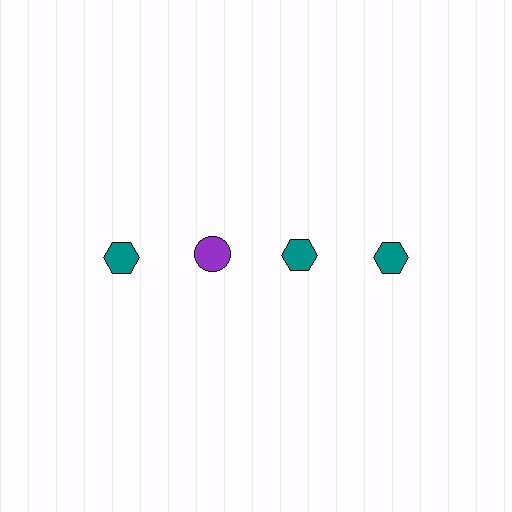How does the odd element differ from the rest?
It differs in both color (purple instead of teal) and shape (circle instead of hexagon).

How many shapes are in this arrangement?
There are 4 shapes arranged in a grid pattern.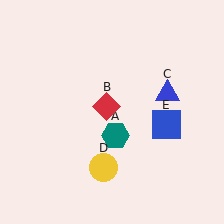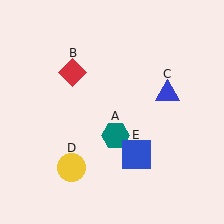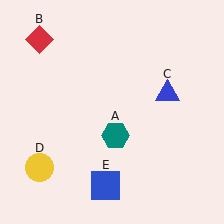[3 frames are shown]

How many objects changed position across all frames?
3 objects changed position: red diamond (object B), yellow circle (object D), blue square (object E).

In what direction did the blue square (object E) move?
The blue square (object E) moved down and to the left.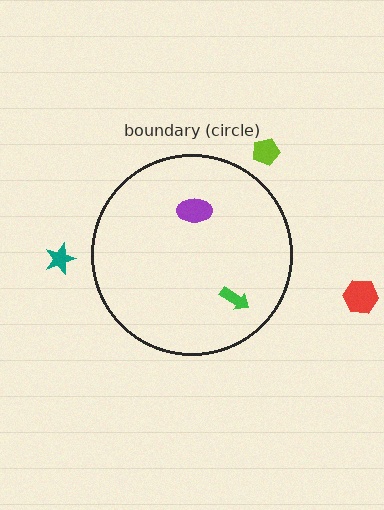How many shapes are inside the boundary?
2 inside, 3 outside.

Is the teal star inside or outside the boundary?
Outside.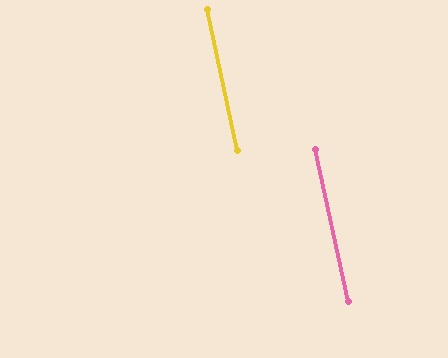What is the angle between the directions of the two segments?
Approximately 0 degrees.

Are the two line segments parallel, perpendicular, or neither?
Parallel — their directions differ by only 0.0°.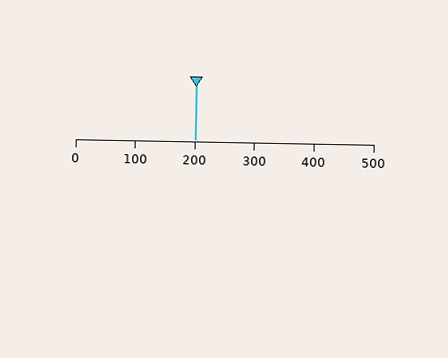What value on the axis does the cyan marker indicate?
The marker indicates approximately 200.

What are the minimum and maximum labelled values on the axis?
The axis runs from 0 to 500.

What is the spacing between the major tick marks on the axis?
The major ticks are spaced 100 apart.